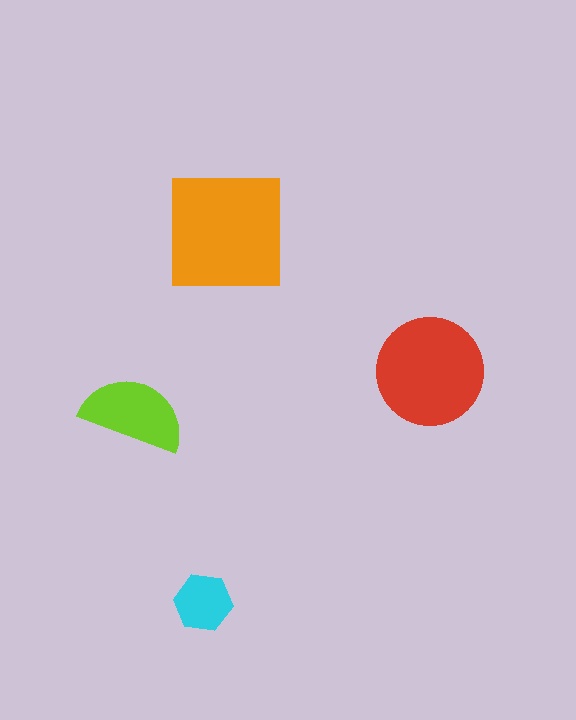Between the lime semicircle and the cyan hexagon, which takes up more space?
The lime semicircle.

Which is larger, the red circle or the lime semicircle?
The red circle.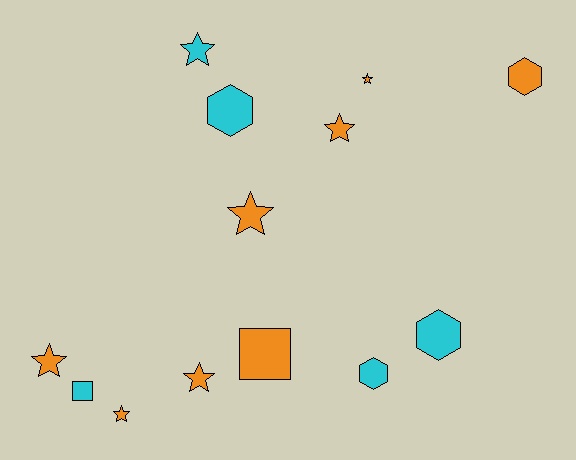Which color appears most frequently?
Orange, with 8 objects.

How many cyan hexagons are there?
There are 3 cyan hexagons.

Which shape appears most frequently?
Star, with 7 objects.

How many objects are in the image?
There are 13 objects.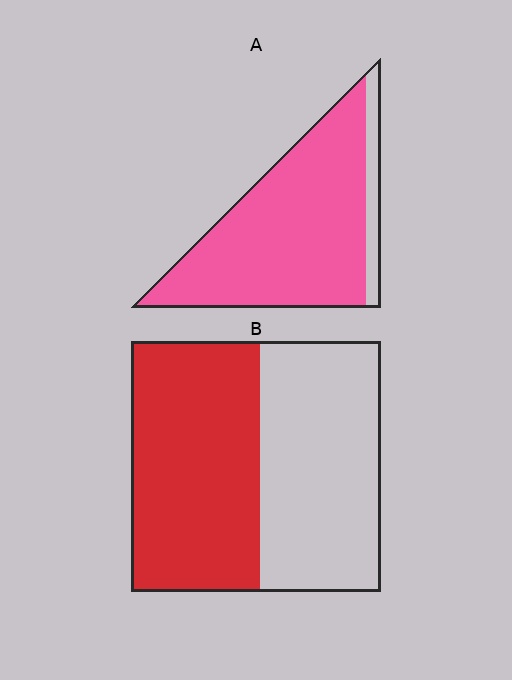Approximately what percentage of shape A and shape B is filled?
A is approximately 90% and B is approximately 50%.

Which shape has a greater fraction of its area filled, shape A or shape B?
Shape A.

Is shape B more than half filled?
Roughly half.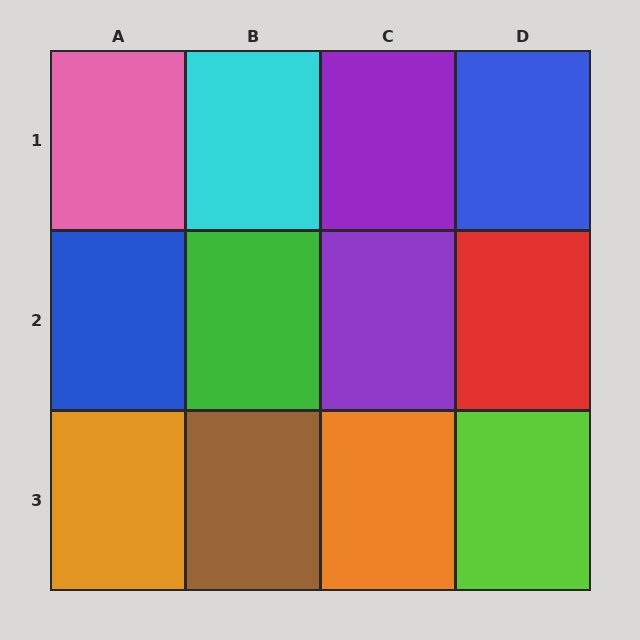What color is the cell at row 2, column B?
Green.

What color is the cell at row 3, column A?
Orange.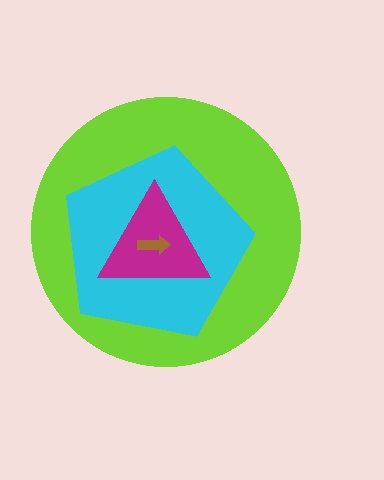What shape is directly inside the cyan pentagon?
The magenta triangle.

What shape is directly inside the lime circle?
The cyan pentagon.